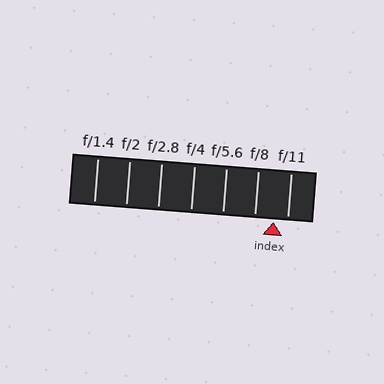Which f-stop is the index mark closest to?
The index mark is closest to f/11.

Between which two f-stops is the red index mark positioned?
The index mark is between f/8 and f/11.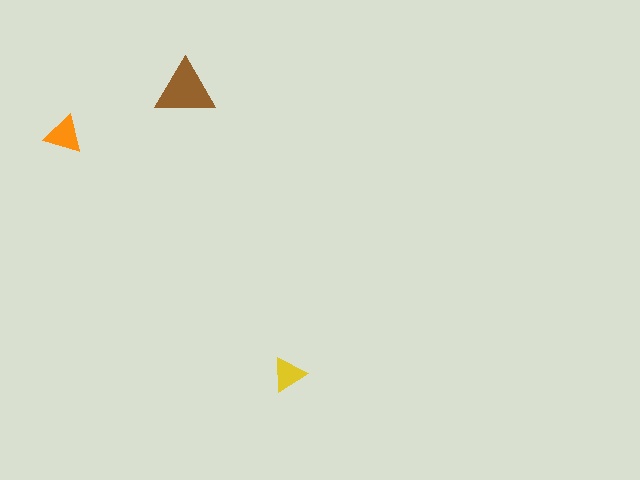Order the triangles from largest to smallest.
the brown one, the orange one, the yellow one.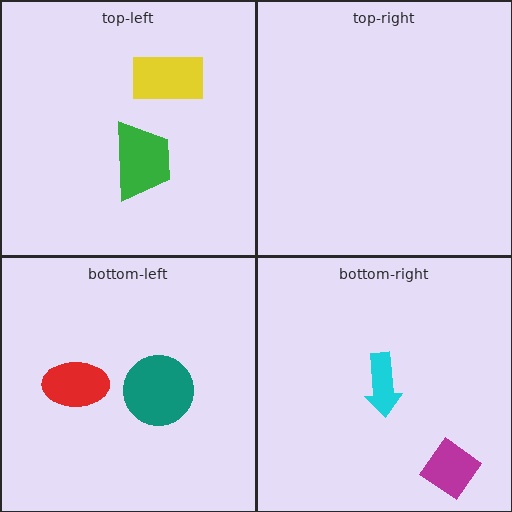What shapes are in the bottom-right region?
The cyan arrow, the magenta diamond.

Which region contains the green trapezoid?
The top-left region.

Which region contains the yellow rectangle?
The top-left region.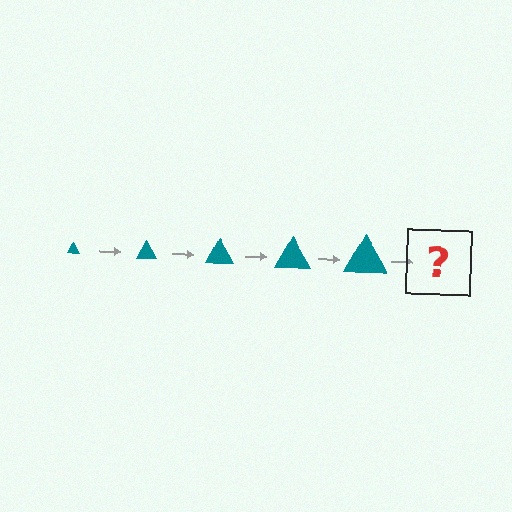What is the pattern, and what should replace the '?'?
The pattern is that the triangle gets progressively larger each step. The '?' should be a teal triangle, larger than the previous one.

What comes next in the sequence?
The next element should be a teal triangle, larger than the previous one.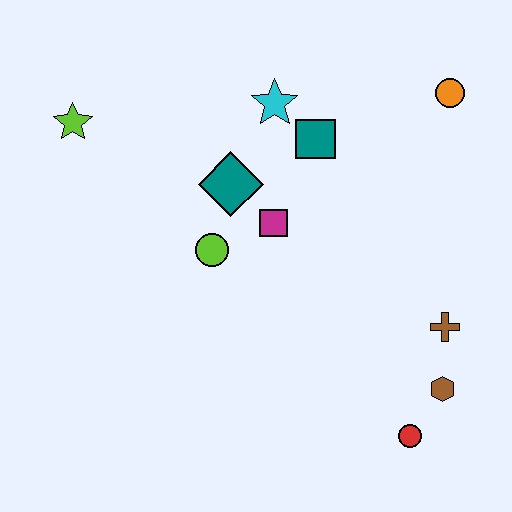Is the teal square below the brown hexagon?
No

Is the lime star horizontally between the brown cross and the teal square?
No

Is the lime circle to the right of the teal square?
No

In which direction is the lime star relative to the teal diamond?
The lime star is to the left of the teal diamond.